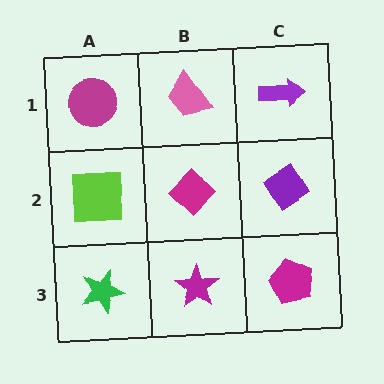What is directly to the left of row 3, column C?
A magenta star.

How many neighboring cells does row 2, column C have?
3.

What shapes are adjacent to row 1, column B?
A magenta diamond (row 2, column B), a magenta circle (row 1, column A), a purple arrow (row 1, column C).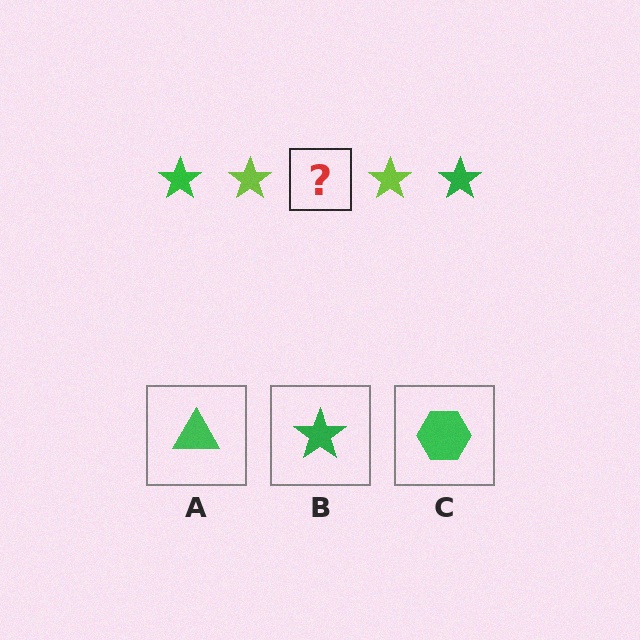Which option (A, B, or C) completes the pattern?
B.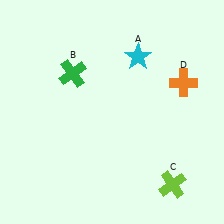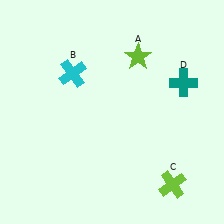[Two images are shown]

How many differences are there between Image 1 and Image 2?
There are 3 differences between the two images.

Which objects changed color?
A changed from cyan to lime. B changed from green to cyan. D changed from orange to teal.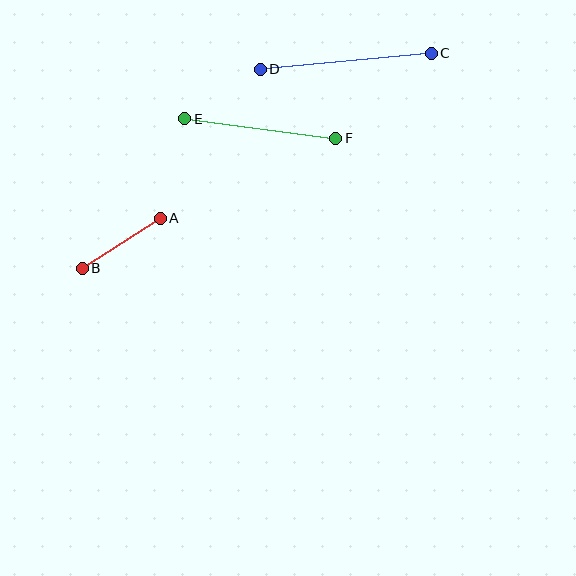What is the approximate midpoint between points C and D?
The midpoint is at approximately (346, 61) pixels.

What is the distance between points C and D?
The distance is approximately 172 pixels.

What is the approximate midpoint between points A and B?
The midpoint is at approximately (121, 243) pixels.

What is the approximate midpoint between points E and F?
The midpoint is at approximately (260, 129) pixels.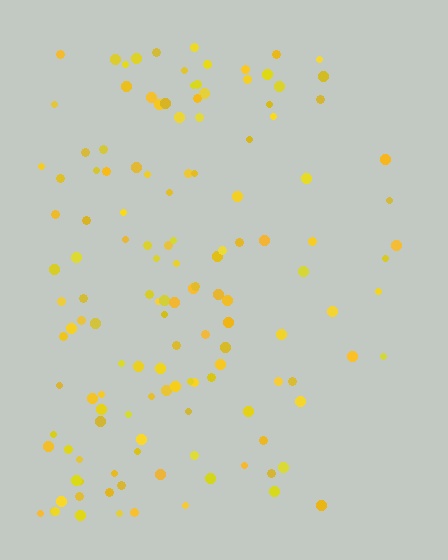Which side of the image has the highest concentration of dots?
The left.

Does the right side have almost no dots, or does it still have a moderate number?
Still a moderate number, just noticeably fewer than the left.